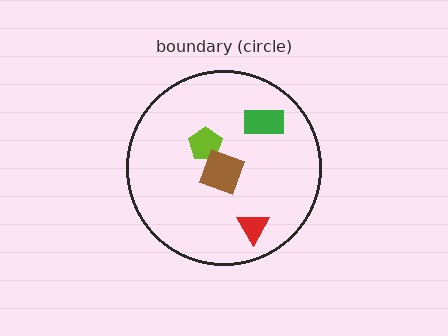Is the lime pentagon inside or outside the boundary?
Inside.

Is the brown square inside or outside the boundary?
Inside.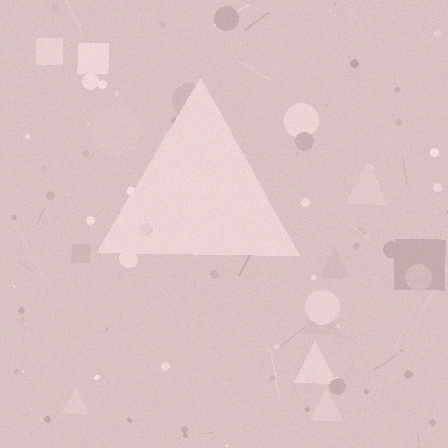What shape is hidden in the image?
A triangle is hidden in the image.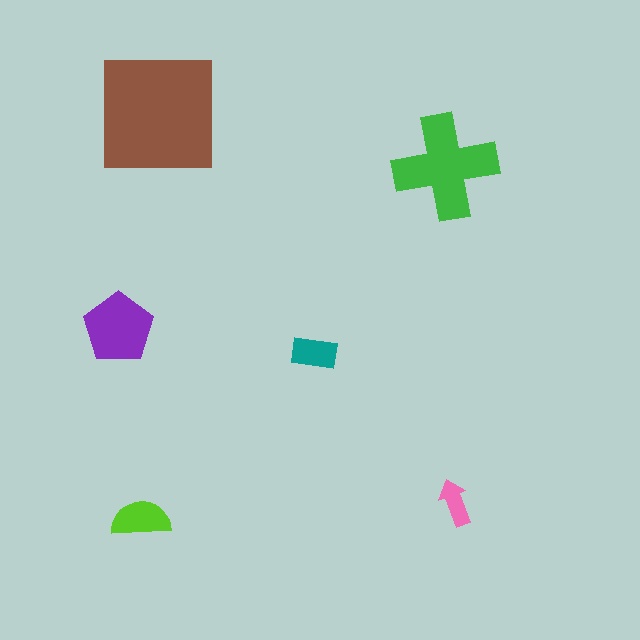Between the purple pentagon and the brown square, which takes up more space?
The brown square.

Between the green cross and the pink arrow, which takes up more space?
The green cross.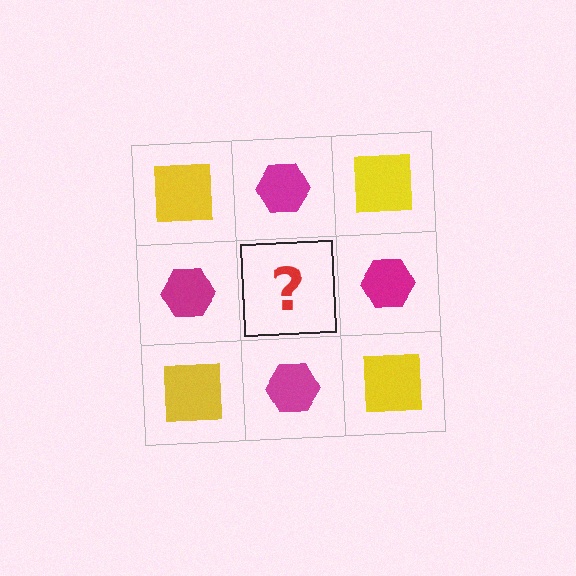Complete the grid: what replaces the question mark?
The question mark should be replaced with a yellow square.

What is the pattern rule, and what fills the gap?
The rule is that it alternates yellow square and magenta hexagon in a checkerboard pattern. The gap should be filled with a yellow square.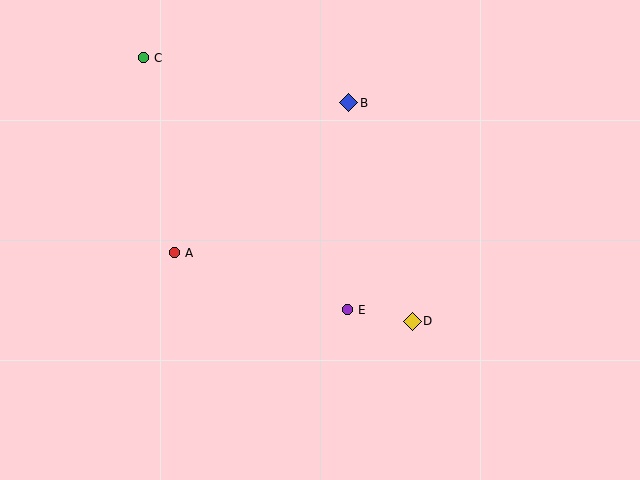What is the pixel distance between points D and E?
The distance between D and E is 66 pixels.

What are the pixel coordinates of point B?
Point B is at (349, 103).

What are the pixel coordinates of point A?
Point A is at (174, 253).